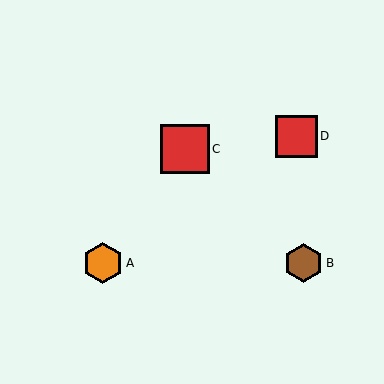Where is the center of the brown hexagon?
The center of the brown hexagon is at (303, 263).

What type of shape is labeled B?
Shape B is a brown hexagon.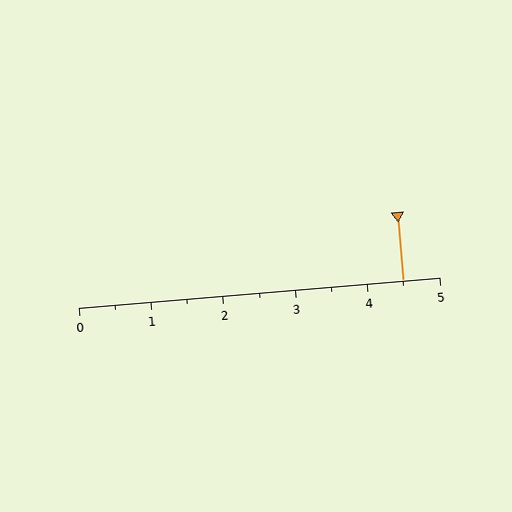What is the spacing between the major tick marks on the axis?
The major ticks are spaced 1 apart.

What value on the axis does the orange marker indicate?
The marker indicates approximately 4.5.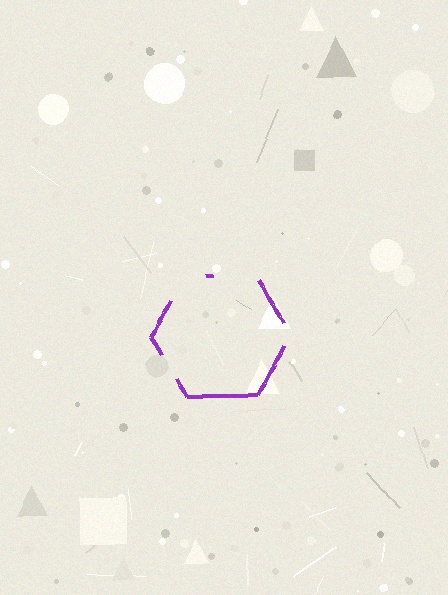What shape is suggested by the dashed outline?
The dashed outline suggests a hexagon.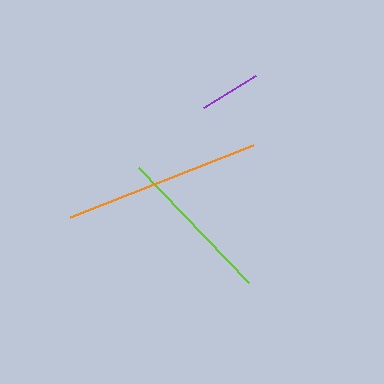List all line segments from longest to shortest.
From longest to shortest: orange, lime, purple.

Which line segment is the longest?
The orange line is the longest at approximately 197 pixels.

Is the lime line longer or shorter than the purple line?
The lime line is longer than the purple line.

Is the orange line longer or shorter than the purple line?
The orange line is longer than the purple line.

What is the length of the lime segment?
The lime segment is approximately 159 pixels long.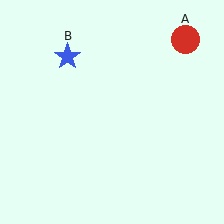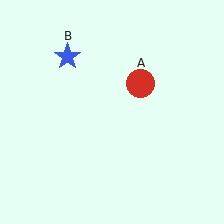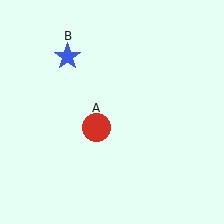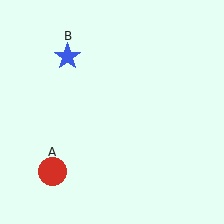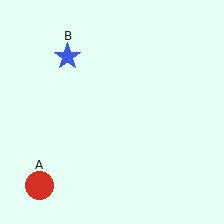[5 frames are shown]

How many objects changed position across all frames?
1 object changed position: red circle (object A).